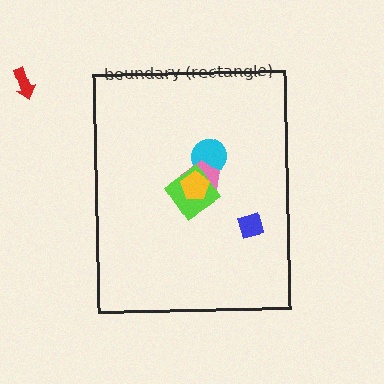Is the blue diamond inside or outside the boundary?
Inside.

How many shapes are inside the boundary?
5 inside, 1 outside.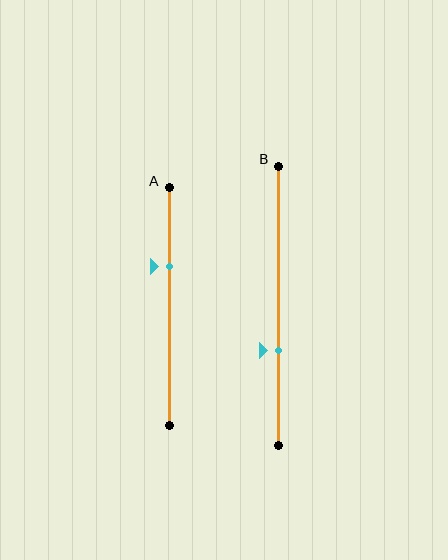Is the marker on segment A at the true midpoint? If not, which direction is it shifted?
No, the marker on segment A is shifted upward by about 17% of the segment length.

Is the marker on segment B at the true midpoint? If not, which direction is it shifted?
No, the marker on segment B is shifted downward by about 16% of the segment length.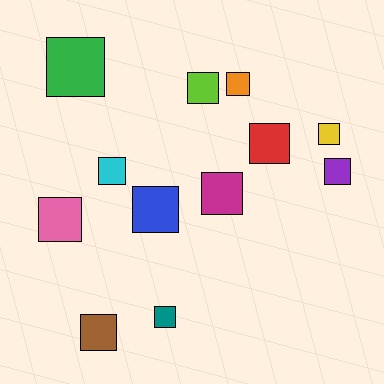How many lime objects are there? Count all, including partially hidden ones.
There is 1 lime object.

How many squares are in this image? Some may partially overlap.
There are 12 squares.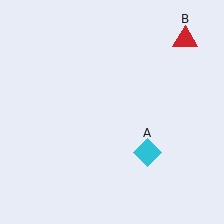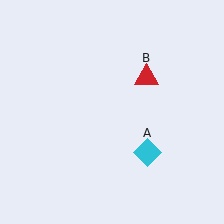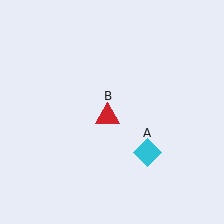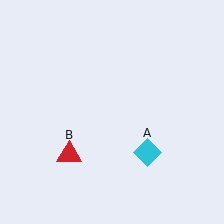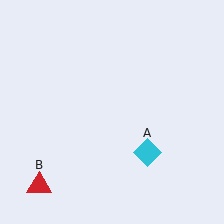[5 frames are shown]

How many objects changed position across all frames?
1 object changed position: red triangle (object B).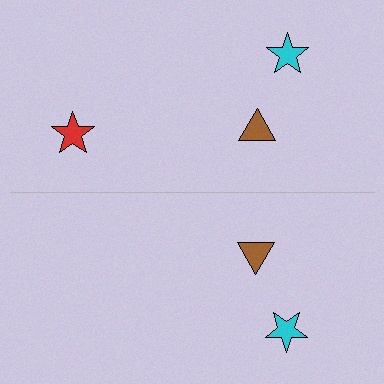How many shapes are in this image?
There are 5 shapes in this image.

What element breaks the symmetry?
A red star is missing from the bottom side.